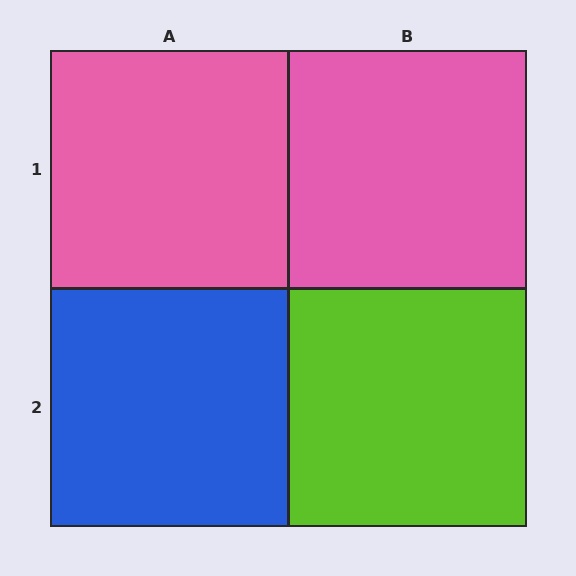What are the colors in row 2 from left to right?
Blue, lime.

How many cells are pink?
2 cells are pink.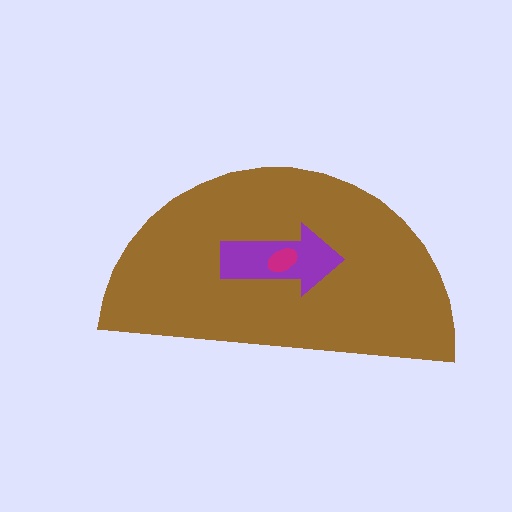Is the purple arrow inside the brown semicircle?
Yes.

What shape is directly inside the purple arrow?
The magenta ellipse.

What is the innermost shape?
The magenta ellipse.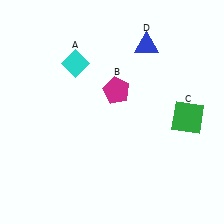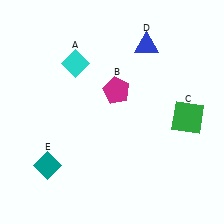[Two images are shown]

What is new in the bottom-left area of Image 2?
A teal diamond (E) was added in the bottom-left area of Image 2.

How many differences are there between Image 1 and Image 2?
There is 1 difference between the two images.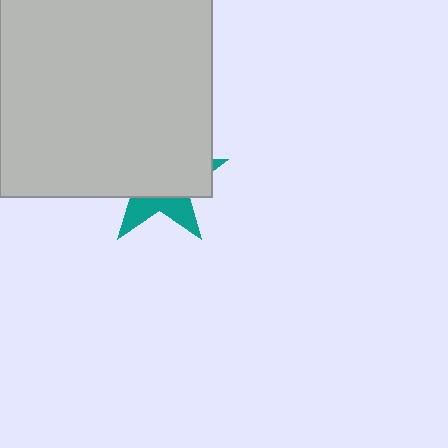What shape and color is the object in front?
The object in front is a light gray rectangle.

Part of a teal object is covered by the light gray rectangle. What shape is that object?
It is a star.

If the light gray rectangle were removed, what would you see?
You would see the complete teal star.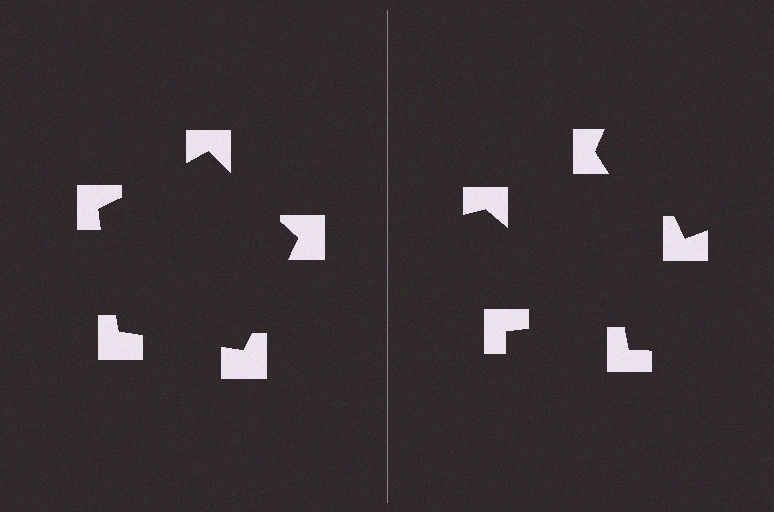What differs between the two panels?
The notched squares are positioned identically on both sides; only the wedge orientations differ. On the left they align to a pentagon; on the right they are misaligned.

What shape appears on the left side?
An illusory pentagon.